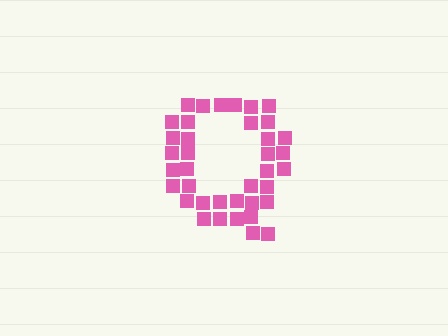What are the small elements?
The small elements are squares.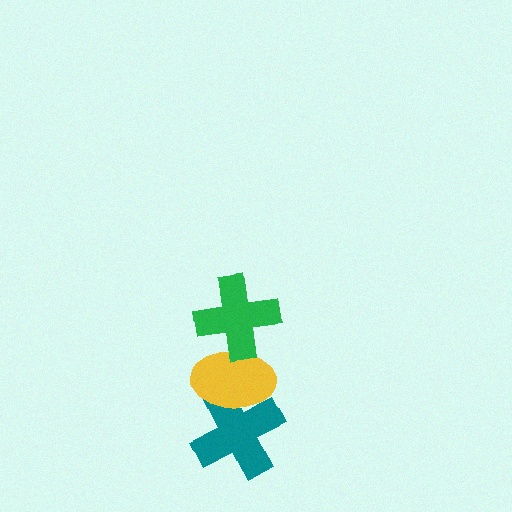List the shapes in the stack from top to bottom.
From top to bottom: the green cross, the yellow ellipse, the teal cross.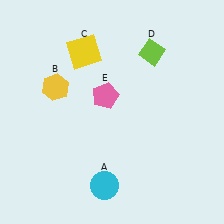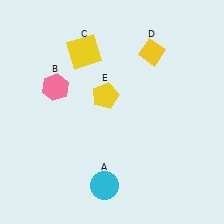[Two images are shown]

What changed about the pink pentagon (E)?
In Image 1, E is pink. In Image 2, it changed to yellow.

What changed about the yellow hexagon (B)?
In Image 1, B is yellow. In Image 2, it changed to pink.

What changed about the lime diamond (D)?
In Image 1, D is lime. In Image 2, it changed to yellow.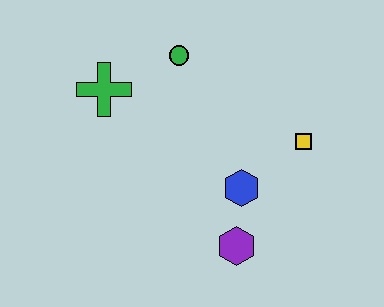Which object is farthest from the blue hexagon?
The green cross is farthest from the blue hexagon.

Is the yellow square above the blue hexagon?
Yes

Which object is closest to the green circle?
The green cross is closest to the green circle.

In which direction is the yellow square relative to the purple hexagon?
The yellow square is above the purple hexagon.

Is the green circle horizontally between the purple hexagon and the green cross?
Yes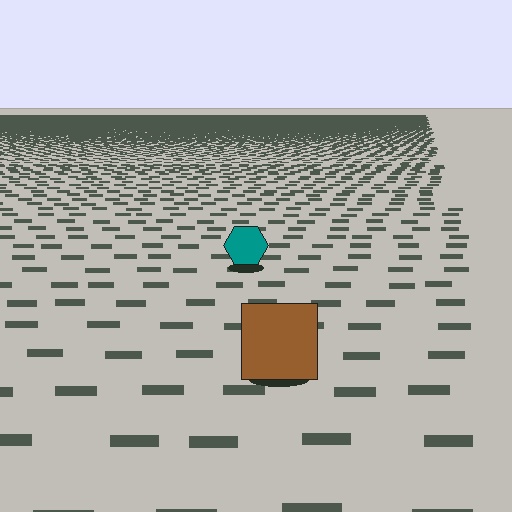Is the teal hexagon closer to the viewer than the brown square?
No. The brown square is closer — you can tell from the texture gradient: the ground texture is coarser near it.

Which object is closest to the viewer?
The brown square is closest. The texture marks near it are larger and more spread out.